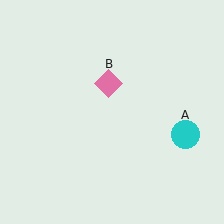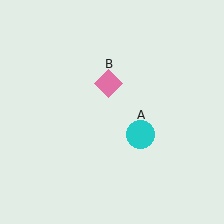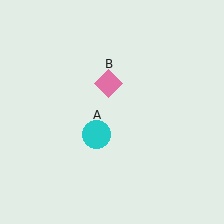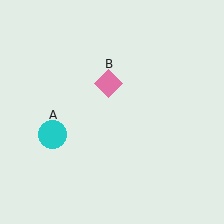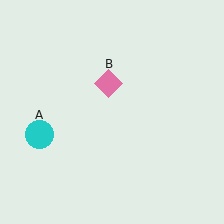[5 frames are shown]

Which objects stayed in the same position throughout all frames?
Pink diamond (object B) remained stationary.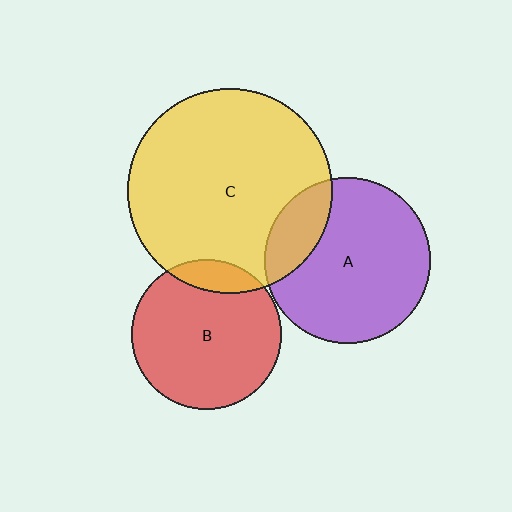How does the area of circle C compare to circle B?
Approximately 1.9 times.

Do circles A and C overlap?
Yes.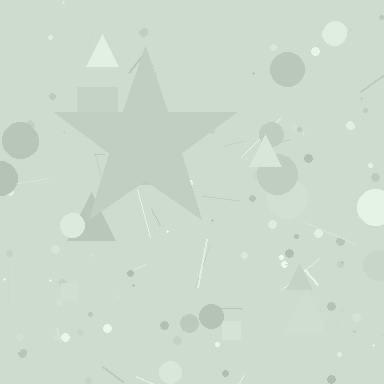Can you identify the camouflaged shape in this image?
The camouflaged shape is a star.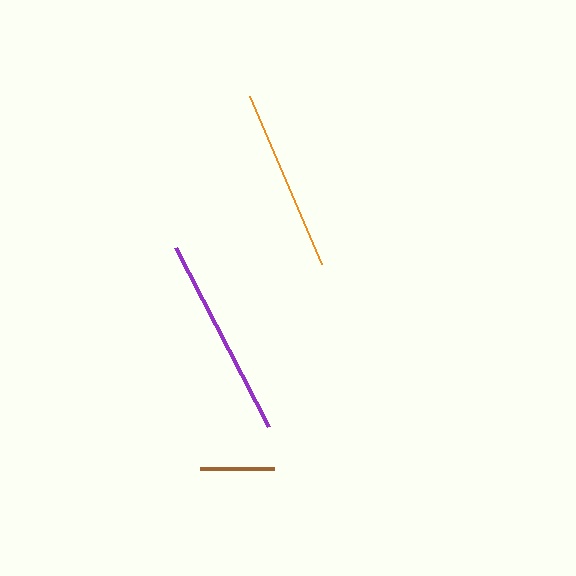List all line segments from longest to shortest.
From longest to shortest: purple, orange, brown.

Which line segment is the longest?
The purple line is the longest at approximately 202 pixels.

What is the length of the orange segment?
The orange segment is approximately 183 pixels long.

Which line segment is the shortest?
The brown line is the shortest at approximately 75 pixels.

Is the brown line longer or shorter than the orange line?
The orange line is longer than the brown line.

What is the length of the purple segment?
The purple segment is approximately 202 pixels long.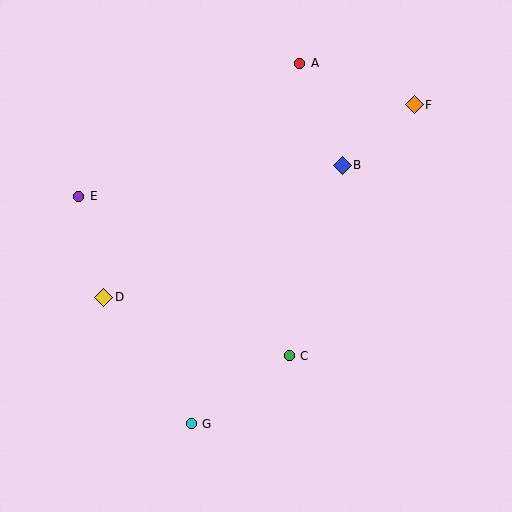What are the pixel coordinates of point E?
Point E is at (79, 196).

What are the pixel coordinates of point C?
Point C is at (289, 356).